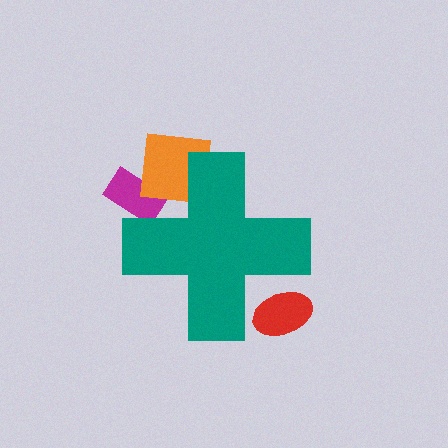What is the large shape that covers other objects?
A teal cross.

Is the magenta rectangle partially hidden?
Yes, the magenta rectangle is partially hidden behind the teal cross.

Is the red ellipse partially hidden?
Yes, the red ellipse is partially hidden behind the teal cross.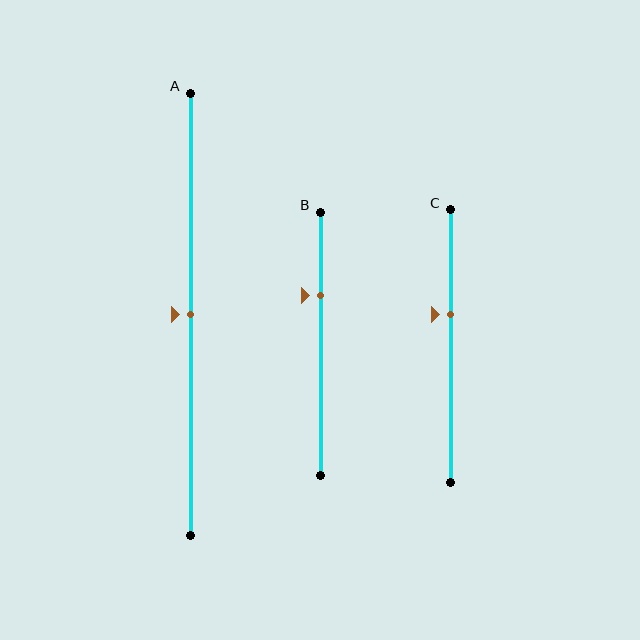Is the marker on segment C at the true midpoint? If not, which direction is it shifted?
No, the marker on segment C is shifted upward by about 11% of the segment length.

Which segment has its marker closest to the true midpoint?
Segment A has its marker closest to the true midpoint.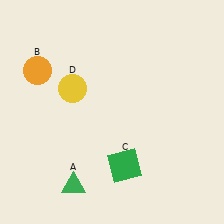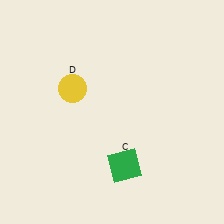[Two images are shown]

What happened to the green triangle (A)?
The green triangle (A) was removed in Image 2. It was in the bottom-left area of Image 1.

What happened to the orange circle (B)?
The orange circle (B) was removed in Image 2. It was in the top-left area of Image 1.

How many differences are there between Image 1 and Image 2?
There are 2 differences between the two images.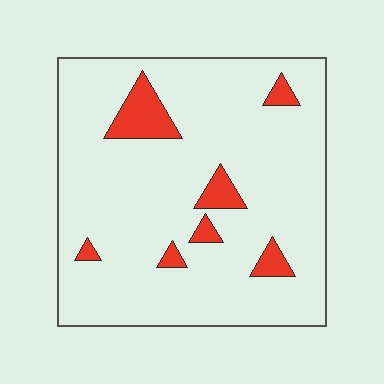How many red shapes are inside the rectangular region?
7.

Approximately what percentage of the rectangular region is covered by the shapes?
Approximately 10%.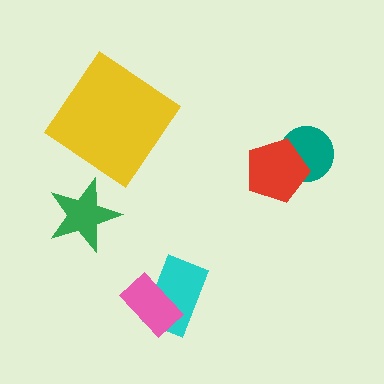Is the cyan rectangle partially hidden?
Yes, it is partially covered by another shape.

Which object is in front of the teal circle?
The red pentagon is in front of the teal circle.